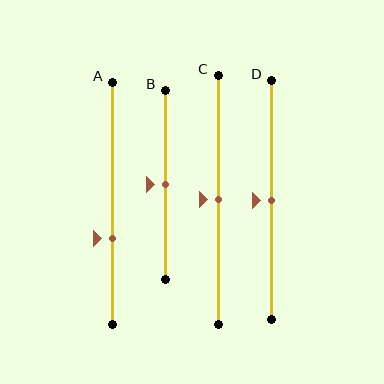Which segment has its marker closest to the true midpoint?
Segment B has its marker closest to the true midpoint.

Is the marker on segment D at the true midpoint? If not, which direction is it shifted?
Yes, the marker on segment D is at the true midpoint.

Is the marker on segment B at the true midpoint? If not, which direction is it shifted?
Yes, the marker on segment B is at the true midpoint.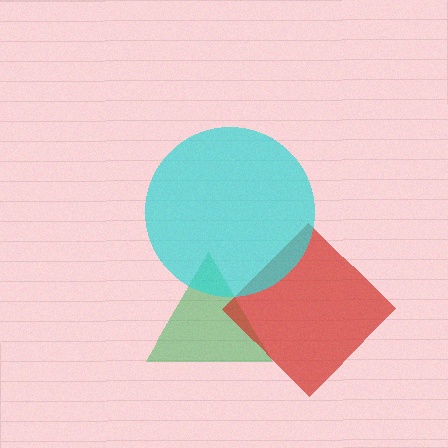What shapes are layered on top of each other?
The layered shapes are: a green triangle, a red diamond, a cyan circle.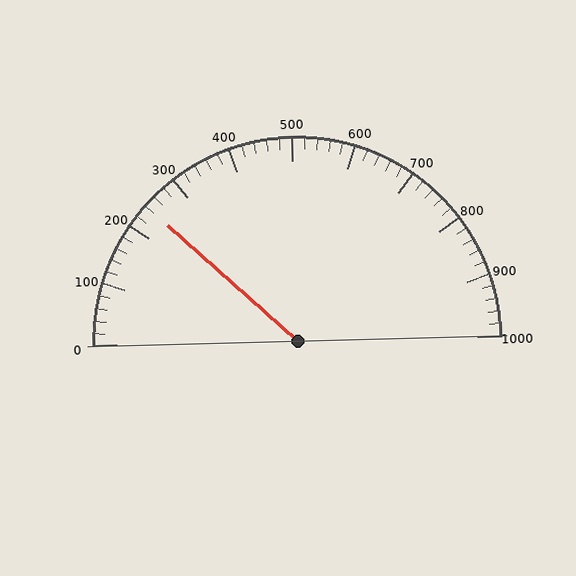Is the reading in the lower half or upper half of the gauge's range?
The reading is in the lower half of the range (0 to 1000).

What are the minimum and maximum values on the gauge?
The gauge ranges from 0 to 1000.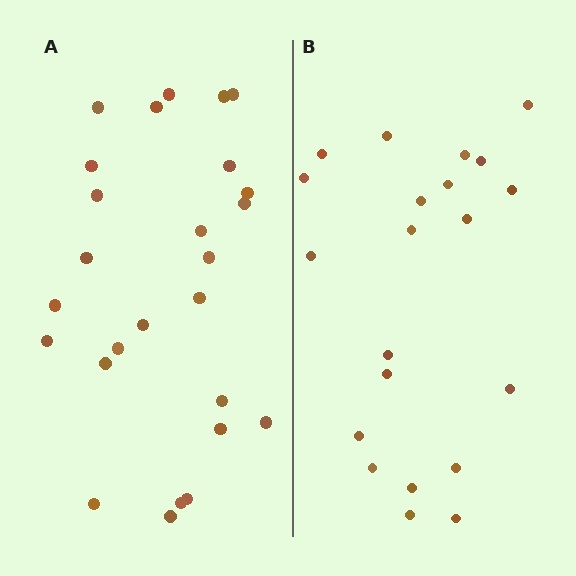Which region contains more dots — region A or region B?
Region A (the left region) has more dots.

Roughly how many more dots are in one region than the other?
Region A has about 5 more dots than region B.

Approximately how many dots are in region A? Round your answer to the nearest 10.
About 30 dots. (The exact count is 26, which rounds to 30.)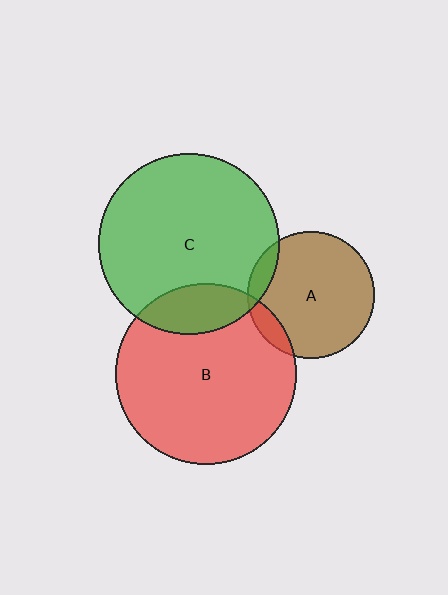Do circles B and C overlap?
Yes.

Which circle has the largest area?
Circle C (green).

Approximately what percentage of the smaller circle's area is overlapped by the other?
Approximately 15%.